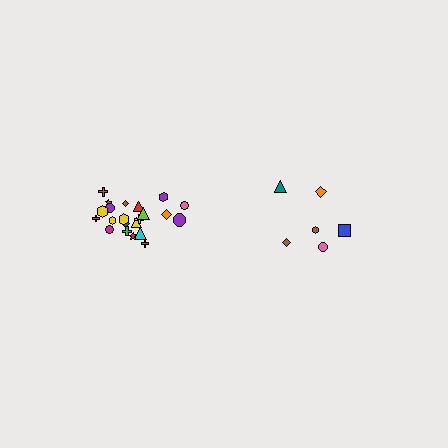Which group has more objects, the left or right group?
The left group.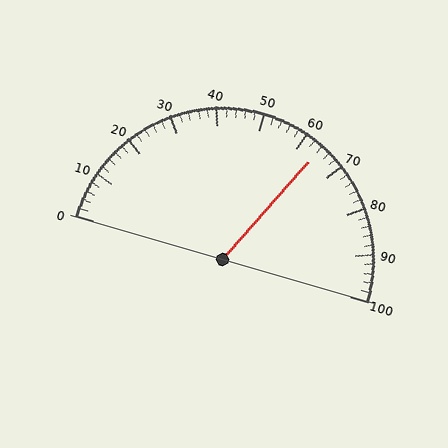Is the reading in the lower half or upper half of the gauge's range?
The reading is in the upper half of the range (0 to 100).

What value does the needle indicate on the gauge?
The needle indicates approximately 64.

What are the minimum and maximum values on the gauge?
The gauge ranges from 0 to 100.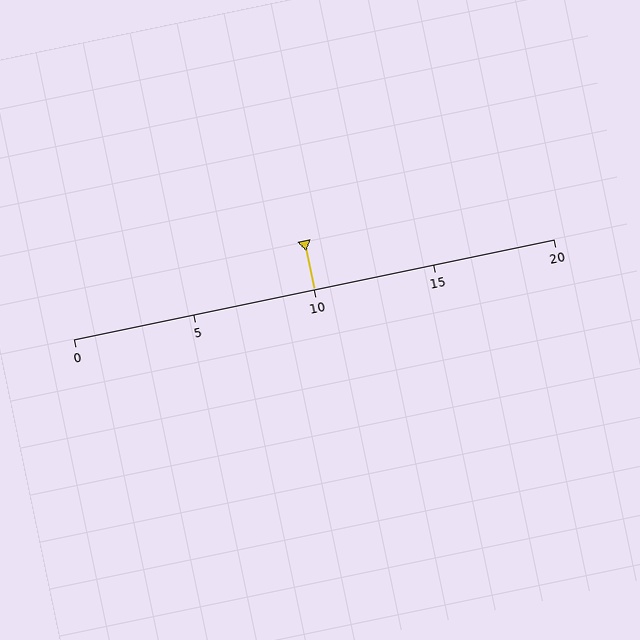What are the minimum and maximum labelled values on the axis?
The axis runs from 0 to 20.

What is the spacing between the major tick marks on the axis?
The major ticks are spaced 5 apart.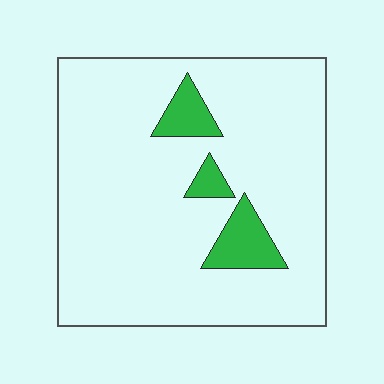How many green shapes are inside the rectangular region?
3.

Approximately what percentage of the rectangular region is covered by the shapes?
Approximately 10%.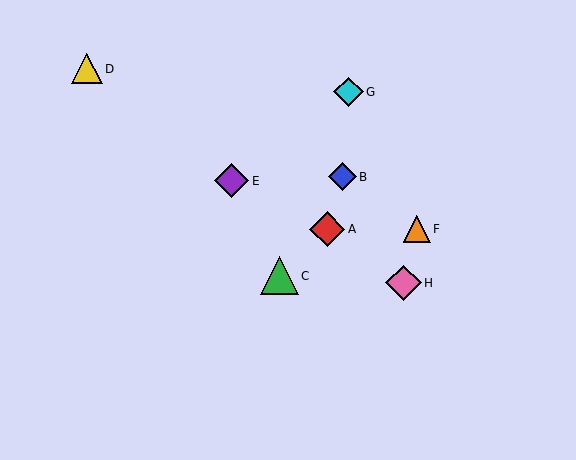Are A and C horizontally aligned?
No, A is at y≈229 and C is at y≈276.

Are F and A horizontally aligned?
Yes, both are at y≈229.